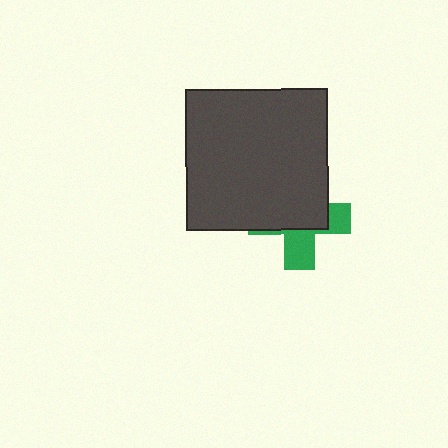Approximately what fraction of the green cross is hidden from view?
Roughly 61% of the green cross is hidden behind the dark gray square.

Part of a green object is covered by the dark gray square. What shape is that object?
It is a cross.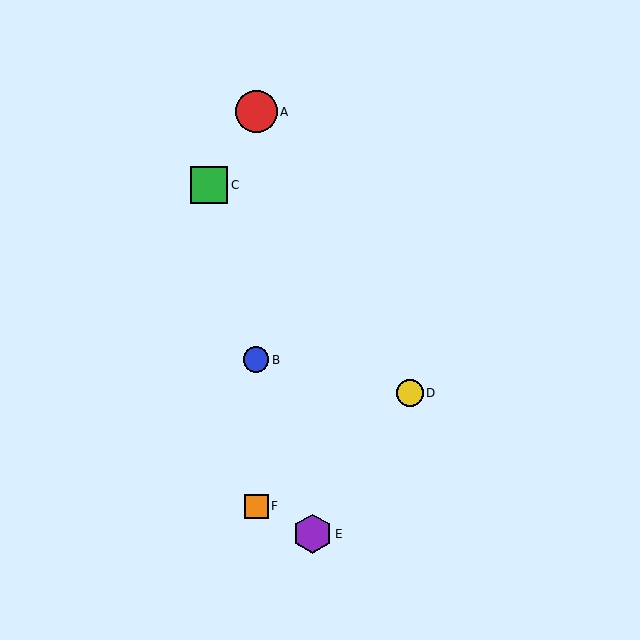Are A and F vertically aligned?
Yes, both are at x≈256.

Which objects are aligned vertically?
Objects A, B, F are aligned vertically.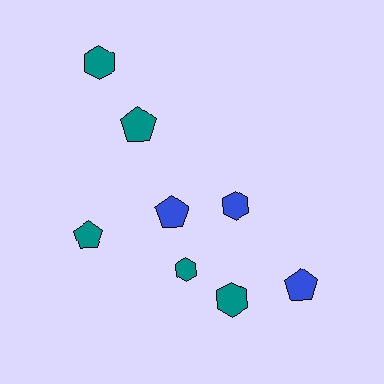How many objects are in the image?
There are 8 objects.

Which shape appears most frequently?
Pentagon, with 4 objects.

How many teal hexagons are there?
There are 3 teal hexagons.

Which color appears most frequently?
Teal, with 5 objects.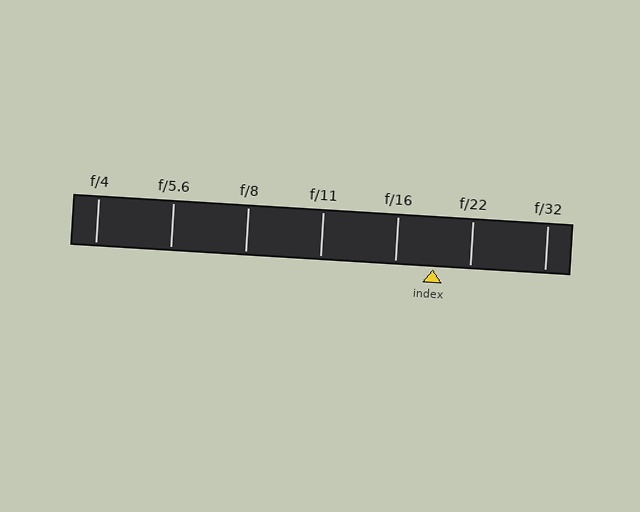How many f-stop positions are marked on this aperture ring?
There are 7 f-stop positions marked.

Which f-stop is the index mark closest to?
The index mark is closest to f/22.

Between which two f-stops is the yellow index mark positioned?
The index mark is between f/16 and f/22.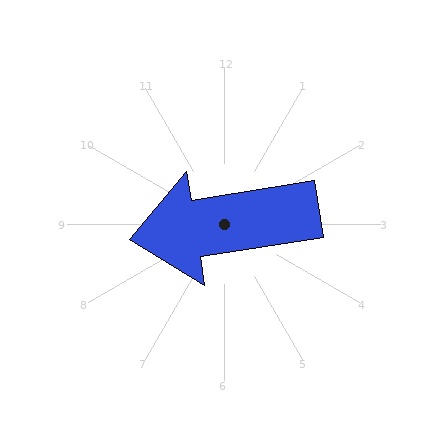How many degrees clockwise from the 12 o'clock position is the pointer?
Approximately 261 degrees.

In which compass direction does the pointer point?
West.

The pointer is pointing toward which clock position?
Roughly 9 o'clock.